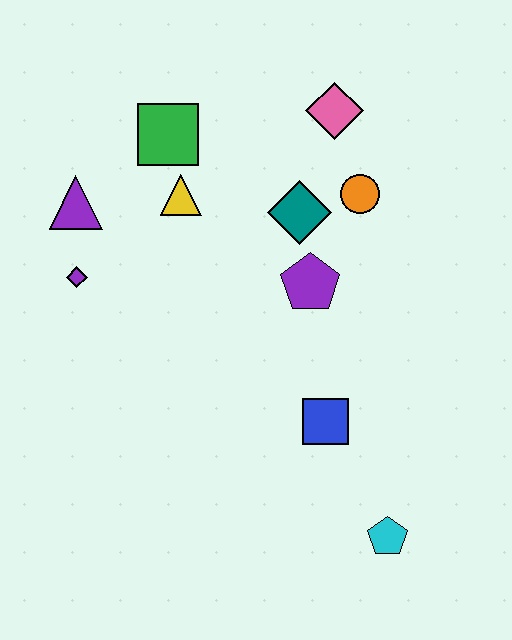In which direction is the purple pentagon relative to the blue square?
The purple pentagon is above the blue square.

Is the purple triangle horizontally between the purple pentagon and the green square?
No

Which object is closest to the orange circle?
The teal diamond is closest to the orange circle.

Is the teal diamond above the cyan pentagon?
Yes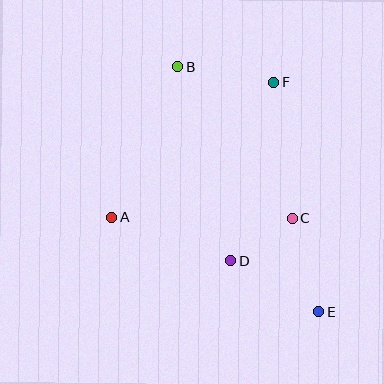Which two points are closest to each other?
Points C and D are closest to each other.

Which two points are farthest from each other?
Points B and E are farthest from each other.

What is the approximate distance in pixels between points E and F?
The distance between E and F is approximately 233 pixels.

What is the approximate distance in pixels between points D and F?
The distance between D and F is approximately 183 pixels.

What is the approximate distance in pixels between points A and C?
The distance between A and C is approximately 180 pixels.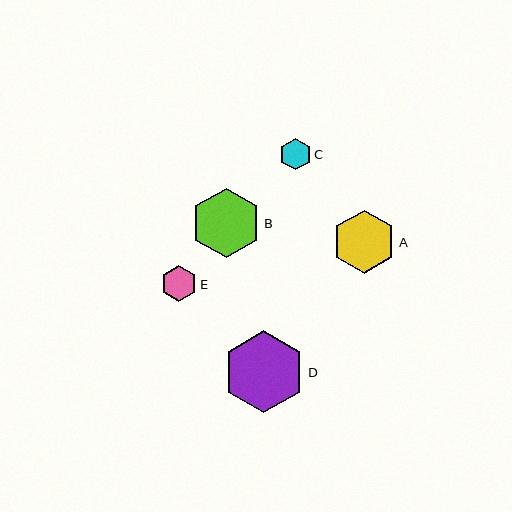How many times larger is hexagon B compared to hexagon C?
Hexagon B is approximately 2.2 times the size of hexagon C.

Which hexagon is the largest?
Hexagon D is the largest with a size of approximately 82 pixels.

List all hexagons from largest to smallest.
From largest to smallest: D, B, A, E, C.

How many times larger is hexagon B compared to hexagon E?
Hexagon B is approximately 1.9 times the size of hexagon E.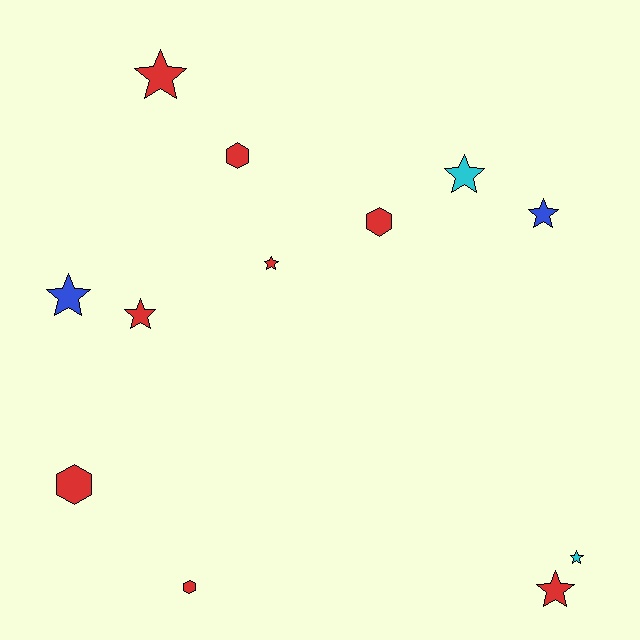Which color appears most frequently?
Red, with 8 objects.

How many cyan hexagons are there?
There are no cyan hexagons.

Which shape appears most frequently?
Star, with 8 objects.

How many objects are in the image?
There are 12 objects.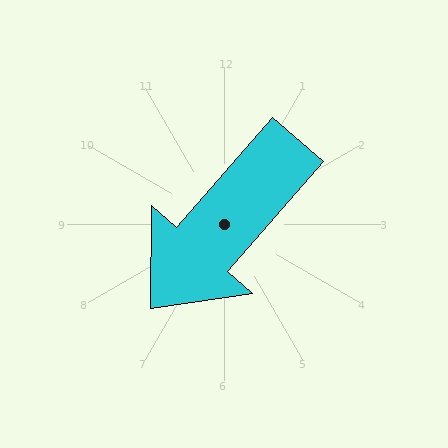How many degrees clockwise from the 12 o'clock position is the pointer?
Approximately 221 degrees.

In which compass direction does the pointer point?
Southwest.